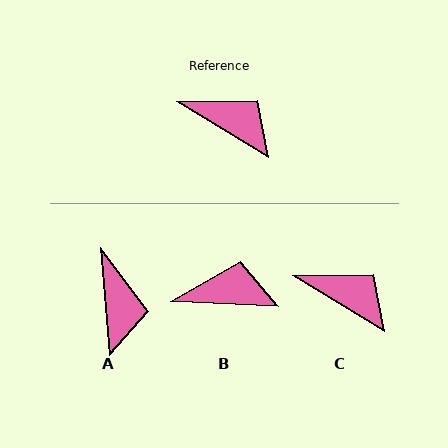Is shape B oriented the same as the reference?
No, it is off by about 28 degrees.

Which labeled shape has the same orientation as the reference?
C.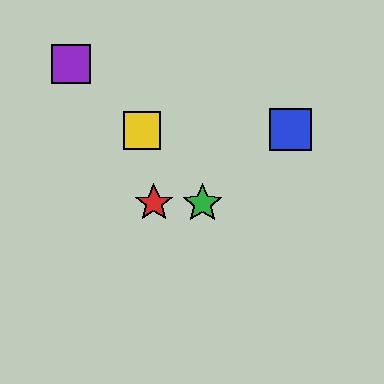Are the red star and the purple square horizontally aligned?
No, the red star is at y≈203 and the purple square is at y≈64.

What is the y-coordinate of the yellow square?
The yellow square is at y≈131.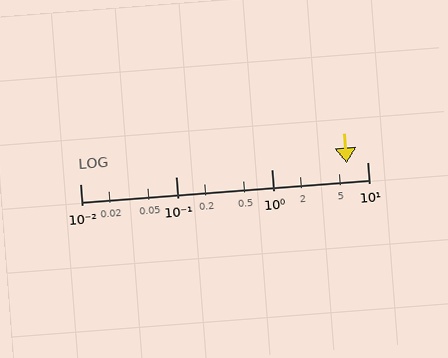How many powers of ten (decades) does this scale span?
The scale spans 3 decades, from 0.01 to 10.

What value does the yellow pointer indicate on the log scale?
The pointer indicates approximately 6.1.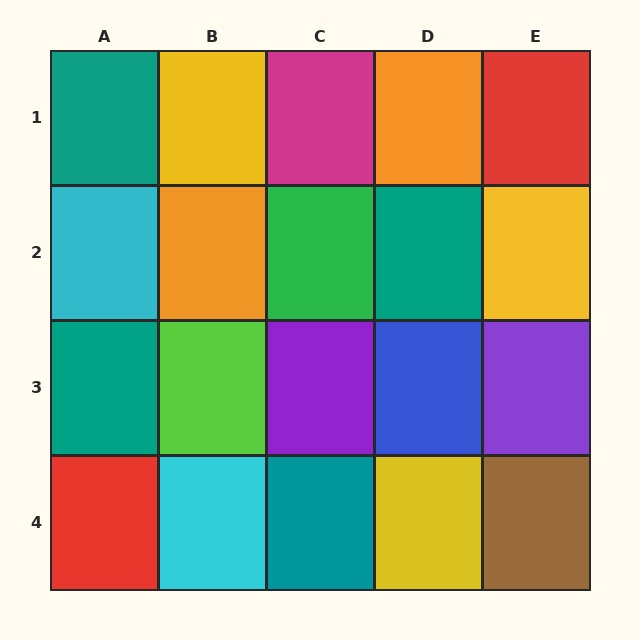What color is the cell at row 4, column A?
Red.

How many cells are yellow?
3 cells are yellow.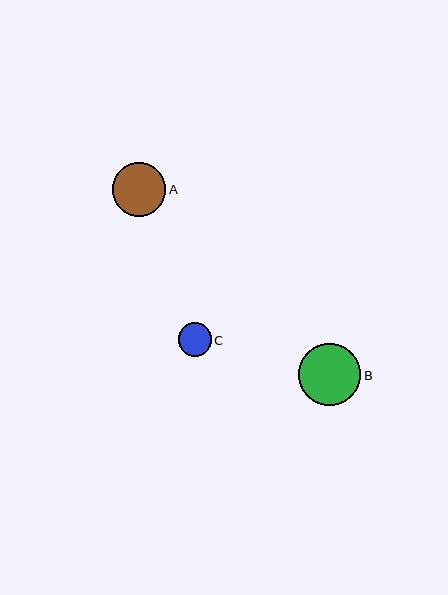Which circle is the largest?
Circle B is the largest with a size of approximately 62 pixels.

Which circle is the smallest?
Circle C is the smallest with a size of approximately 33 pixels.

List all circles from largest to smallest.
From largest to smallest: B, A, C.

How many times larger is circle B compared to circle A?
Circle B is approximately 1.2 times the size of circle A.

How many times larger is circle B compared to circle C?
Circle B is approximately 1.9 times the size of circle C.